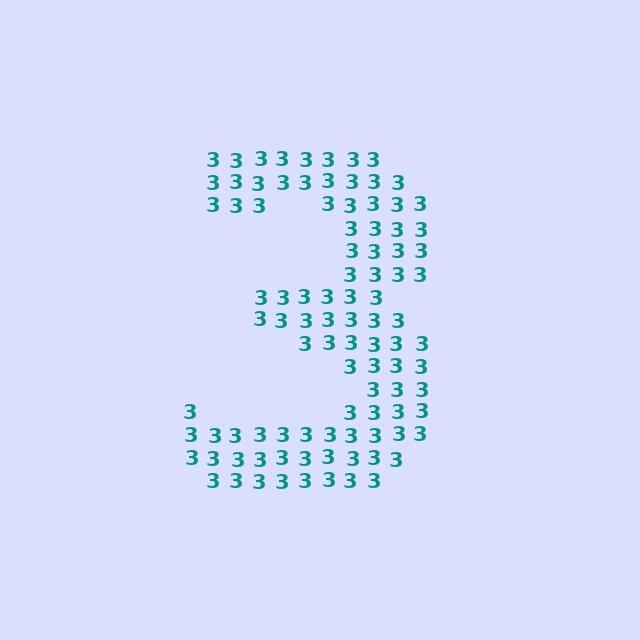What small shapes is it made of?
It is made of small digit 3's.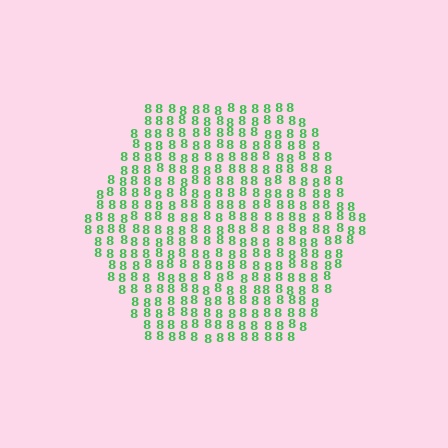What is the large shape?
The large shape is a hexagon.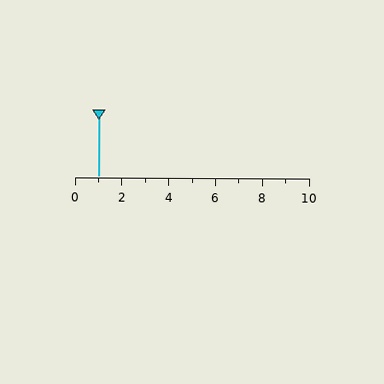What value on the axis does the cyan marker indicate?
The marker indicates approximately 1.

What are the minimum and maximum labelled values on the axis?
The axis runs from 0 to 10.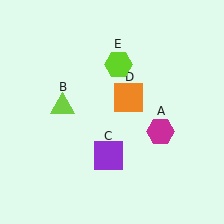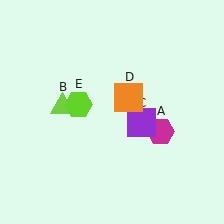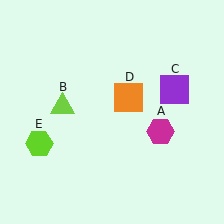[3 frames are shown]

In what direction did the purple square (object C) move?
The purple square (object C) moved up and to the right.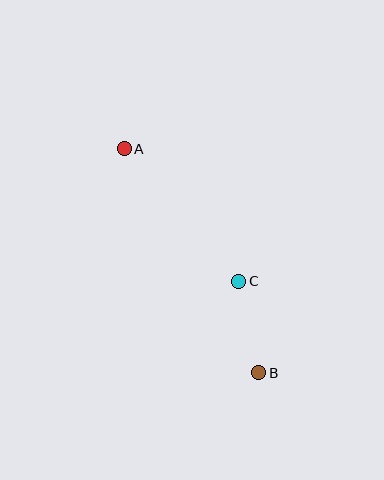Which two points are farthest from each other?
Points A and B are farthest from each other.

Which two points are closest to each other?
Points B and C are closest to each other.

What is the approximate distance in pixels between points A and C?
The distance between A and C is approximately 175 pixels.